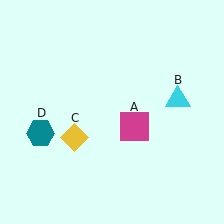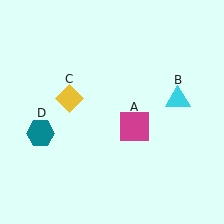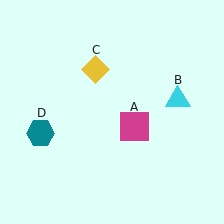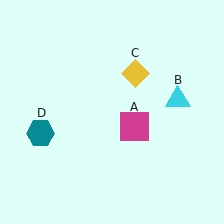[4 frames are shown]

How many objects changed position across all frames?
1 object changed position: yellow diamond (object C).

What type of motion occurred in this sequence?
The yellow diamond (object C) rotated clockwise around the center of the scene.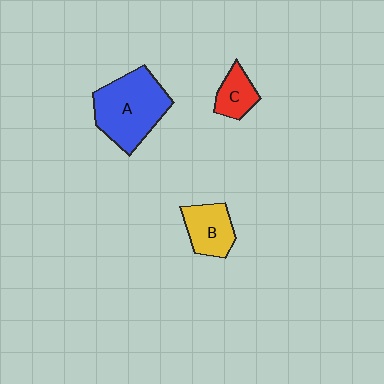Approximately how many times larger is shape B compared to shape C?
Approximately 1.4 times.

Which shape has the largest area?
Shape A (blue).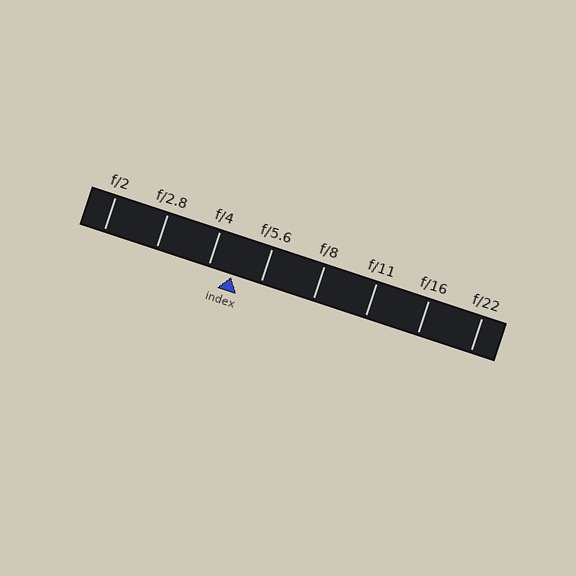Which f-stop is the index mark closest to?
The index mark is closest to f/4.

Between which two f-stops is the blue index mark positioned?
The index mark is between f/4 and f/5.6.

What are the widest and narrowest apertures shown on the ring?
The widest aperture shown is f/2 and the narrowest is f/22.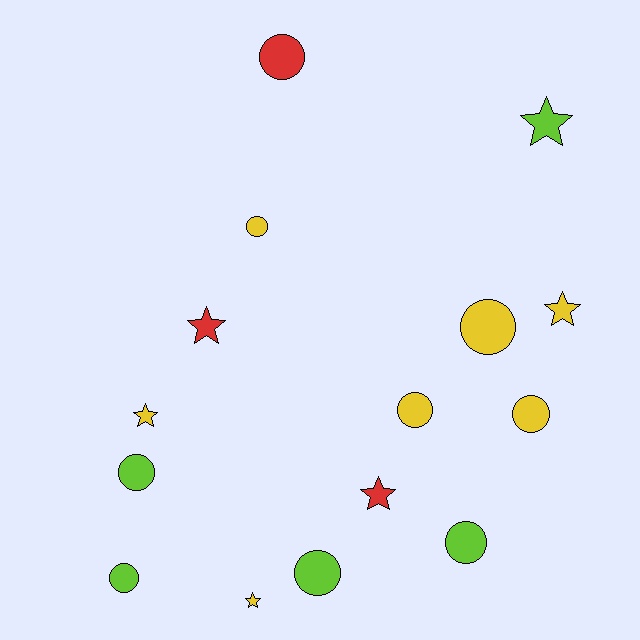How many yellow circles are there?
There are 4 yellow circles.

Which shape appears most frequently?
Circle, with 9 objects.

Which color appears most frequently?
Yellow, with 7 objects.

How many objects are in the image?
There are 15 objects.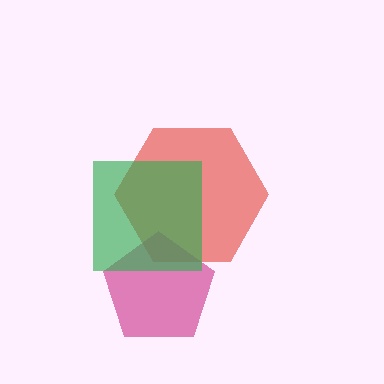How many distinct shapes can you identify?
There are 3 distinct shapes: a red hexagon, a magenta pentagon, a green square.